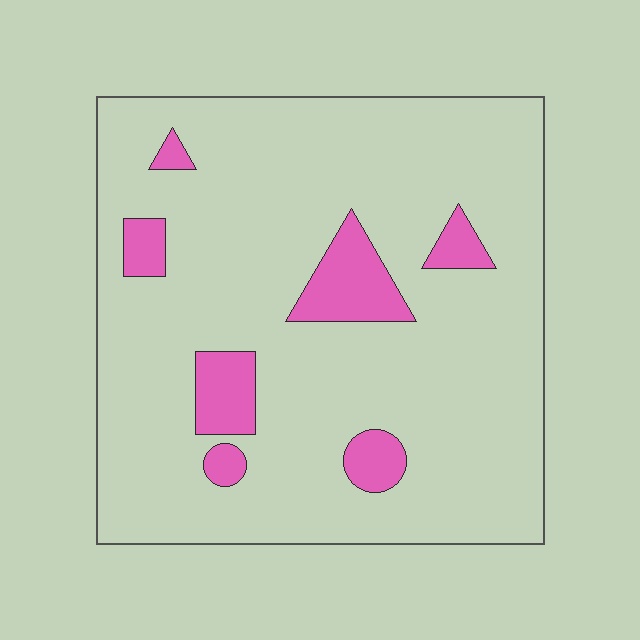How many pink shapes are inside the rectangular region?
7.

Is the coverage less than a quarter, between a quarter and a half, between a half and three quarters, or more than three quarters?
Less than a quarter.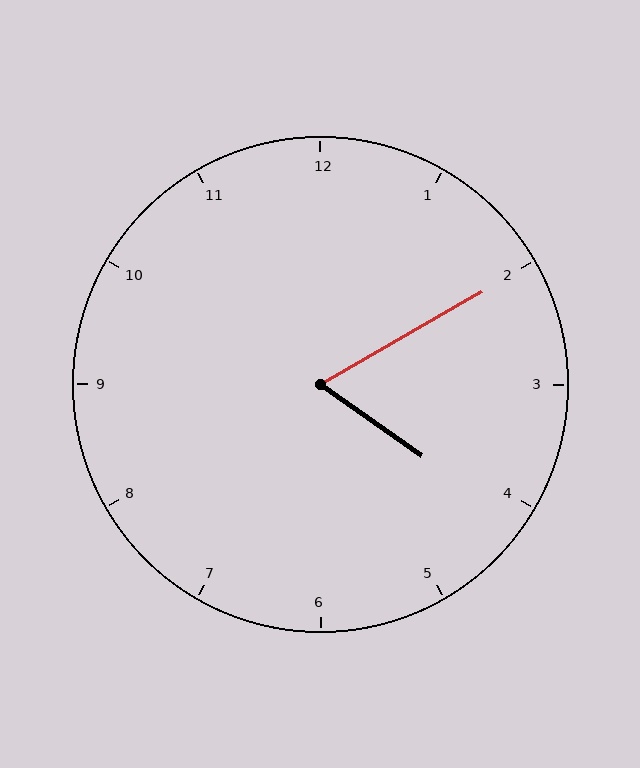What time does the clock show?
4:10.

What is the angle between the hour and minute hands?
Approximately 65 degrees.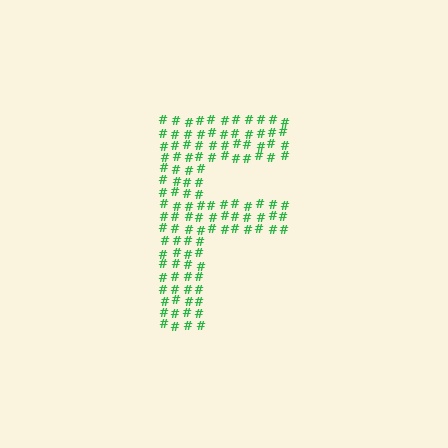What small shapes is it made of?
It is made of small hash symbols.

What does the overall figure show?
The overall figure shows the letter F.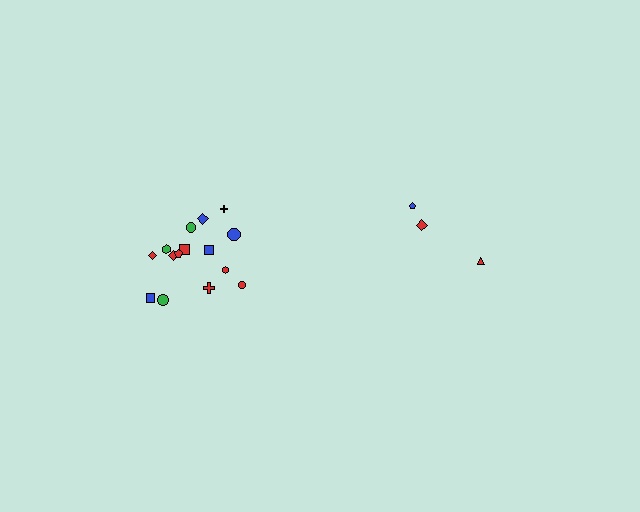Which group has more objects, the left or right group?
The left group.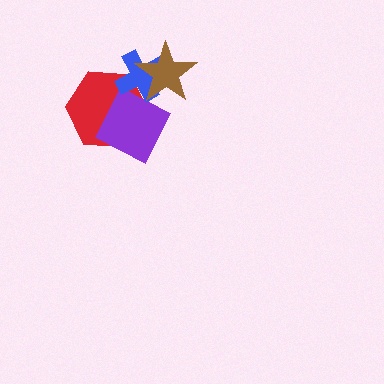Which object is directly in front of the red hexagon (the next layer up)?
The purple diamond is directly in front of the red hexagon.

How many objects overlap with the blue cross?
3 objects overlap with the blue cross.